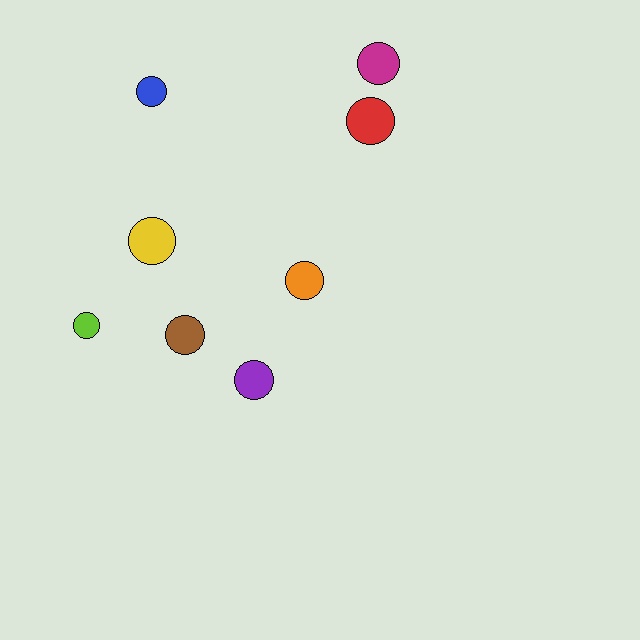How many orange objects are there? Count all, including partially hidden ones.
There is 1 orange object.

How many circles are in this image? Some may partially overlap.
There are 8 circles.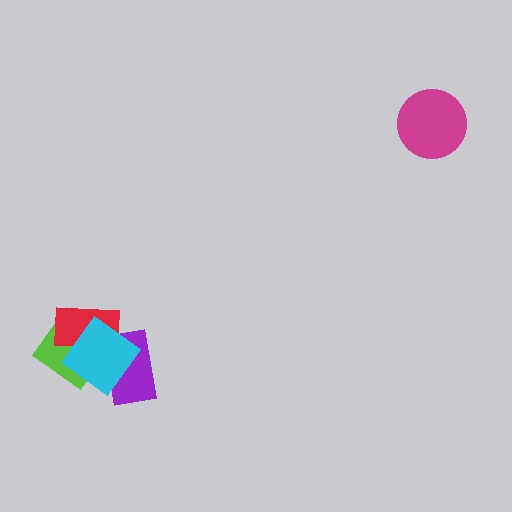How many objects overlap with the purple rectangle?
2 objects overlap with the purple rectangle.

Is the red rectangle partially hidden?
Yes, it is partially covered by another shape.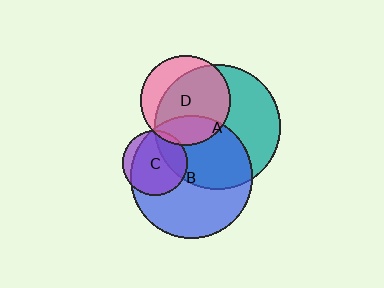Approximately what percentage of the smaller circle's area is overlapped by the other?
Approximately 70%.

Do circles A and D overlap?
Yes.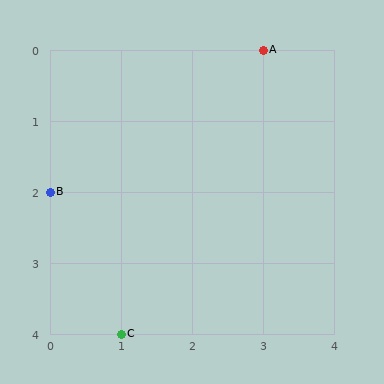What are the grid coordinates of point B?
Point B is at grid coordinates (0, 2).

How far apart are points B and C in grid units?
Points B and C are 1 column and 2 rows apart (about 2.2 grid units diagonally).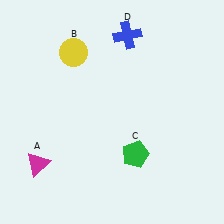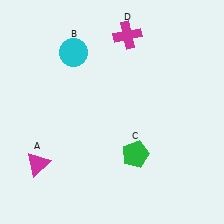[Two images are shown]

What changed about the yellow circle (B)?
In Image 1, B is yellow. In Image 2, it changed to cyan.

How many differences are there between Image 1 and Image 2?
There are 2 differences between the two images.